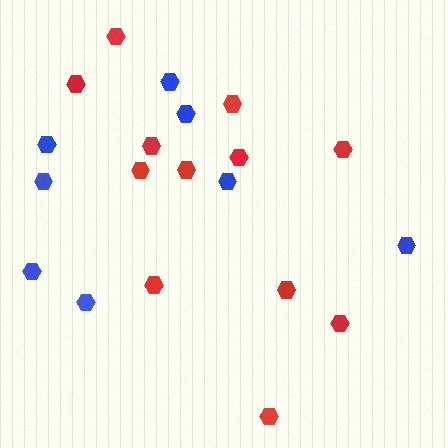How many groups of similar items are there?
There are 2 groups: one group of red hexagons (12) and one group of blue hexagons (8).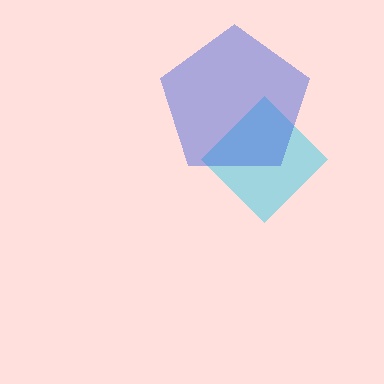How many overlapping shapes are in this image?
There are 2 overlapping shapes in the image.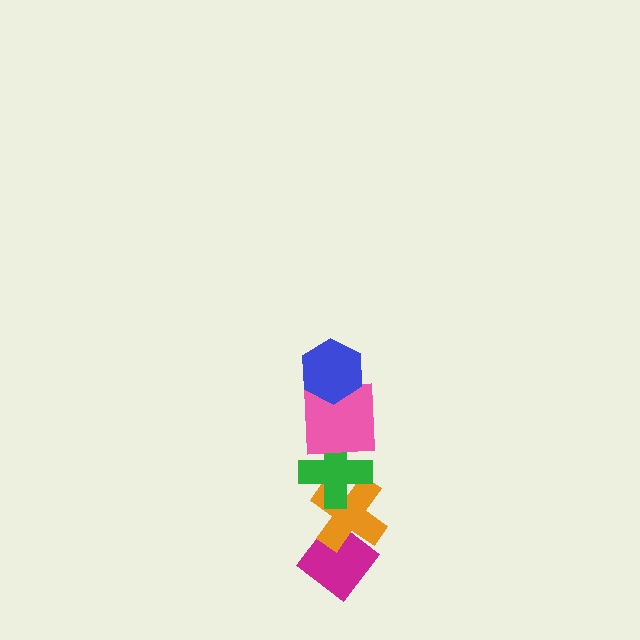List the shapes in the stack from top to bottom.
From top to bottom: the blue hexagon, the pink square, the green cross, the orange cross, the magenta diamond.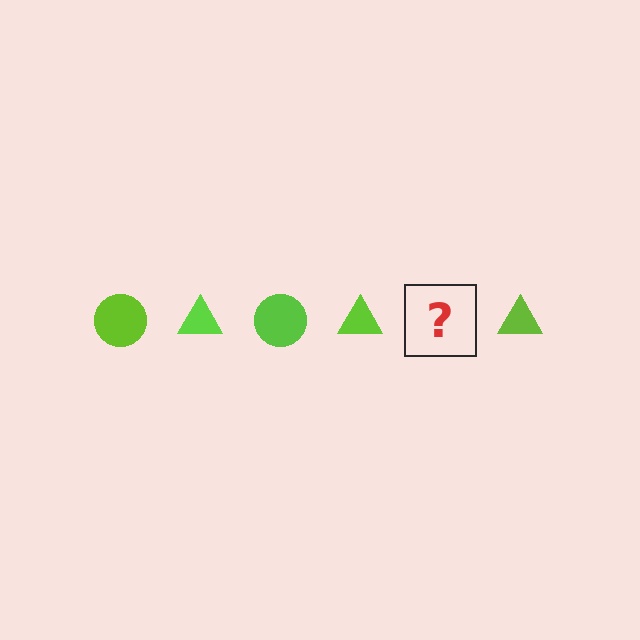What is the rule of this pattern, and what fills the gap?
The rule is that the pattern cycles through circle, triangle shapes in lime. The gap should be filled with a lime circle.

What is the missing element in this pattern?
The missing element is a lime circle.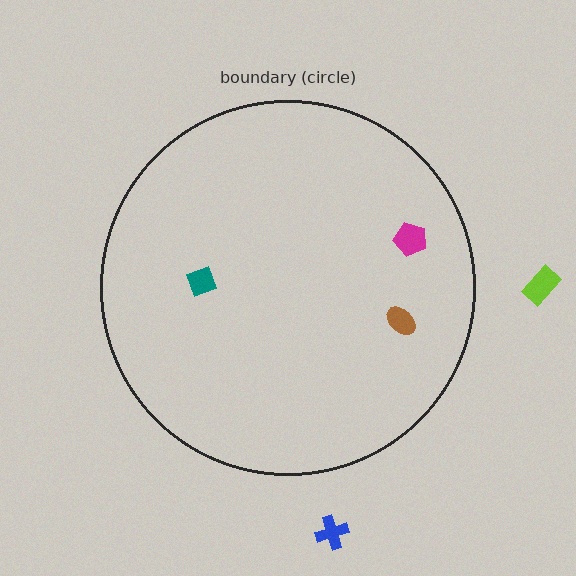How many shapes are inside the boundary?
3 inside, 2 outside.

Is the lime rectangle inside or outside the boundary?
Outside.